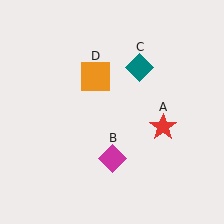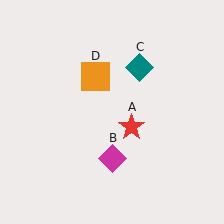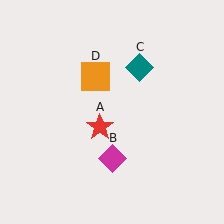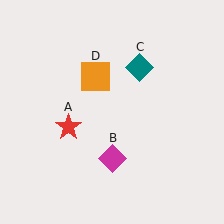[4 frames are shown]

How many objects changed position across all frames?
1 object changed position: red star (object A).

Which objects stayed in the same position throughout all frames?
Magenta diamond (object B) and teal diamond (object C) and orange square (object D) remained stationary.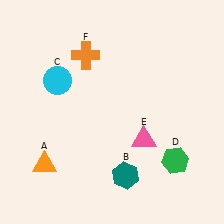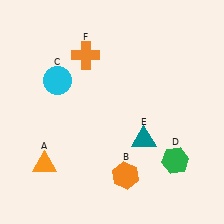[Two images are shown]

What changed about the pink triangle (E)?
In Image 1, E is pink. In Image 2, it changed to teal.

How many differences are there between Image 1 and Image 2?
There are 2 differences between the two images.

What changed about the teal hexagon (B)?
In Image 1, B is teal. In Image 2, it changed to orange.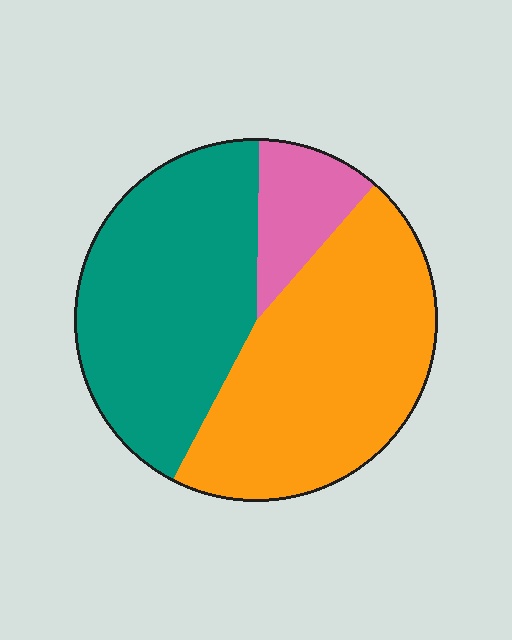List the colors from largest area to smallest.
From largest to smallest: orange, teal, pink.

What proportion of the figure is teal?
Teal covers roughly 45% of the figure.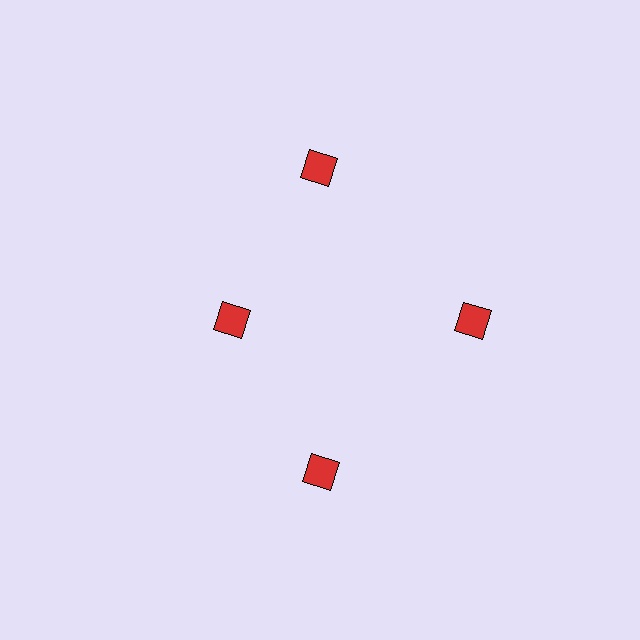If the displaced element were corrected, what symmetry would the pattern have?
It would have 4-fold rotational symmetry — the pattern would map onto itself every 90 degrees.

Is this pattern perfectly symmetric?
No. The 4 red diamonds are arranged in a ring, but one element near the 9 o'clock position is pulled inward toward the center, breaking the 4-fold rotational symmetry.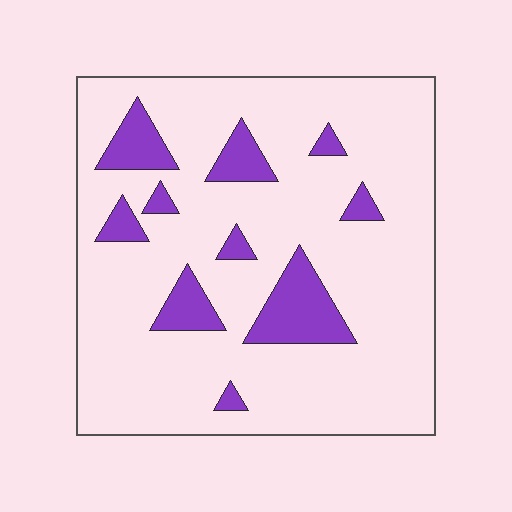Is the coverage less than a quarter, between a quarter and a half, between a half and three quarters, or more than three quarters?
Less than a quarter.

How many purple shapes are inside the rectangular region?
10.